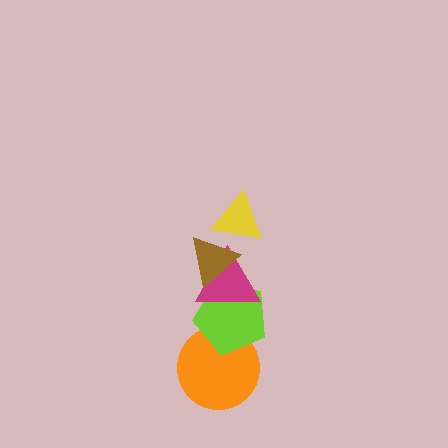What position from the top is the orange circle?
The orange circle is 5th from the top.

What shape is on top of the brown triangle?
The yellow triangle is on top of the brown triangle.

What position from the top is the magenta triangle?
The magenta triangle is 3rd from the top.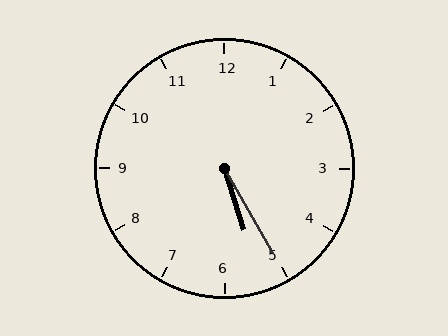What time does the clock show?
5:25.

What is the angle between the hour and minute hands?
Approximately 12 degrees.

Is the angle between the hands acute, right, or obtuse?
It is acute.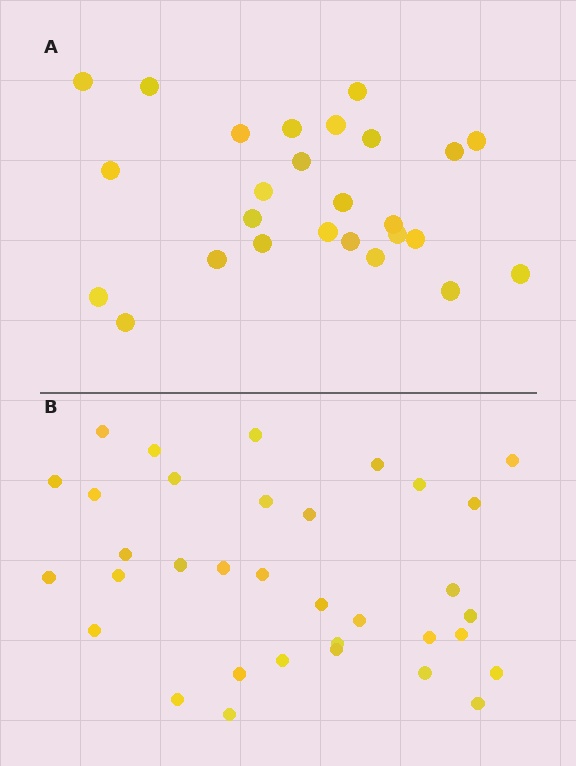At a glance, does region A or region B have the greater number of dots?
Region B (the bottom region) has more dots.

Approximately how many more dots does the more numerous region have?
Region B has roughly 8 or so more dots than region A.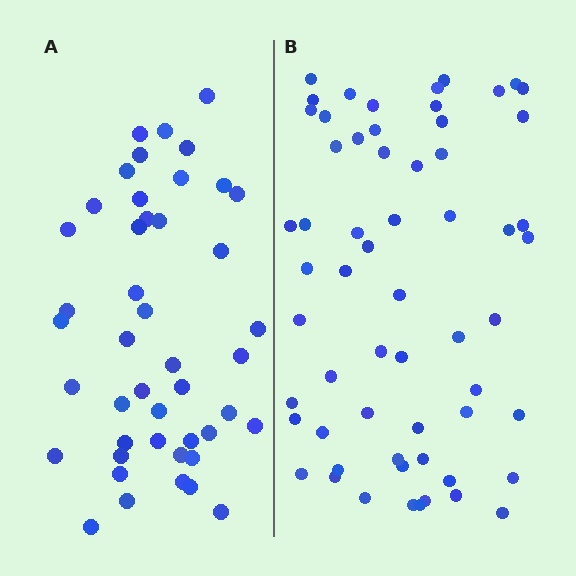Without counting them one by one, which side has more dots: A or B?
Region B (the right region) has more dots.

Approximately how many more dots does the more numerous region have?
Region B has approximately 15 more dots than region A.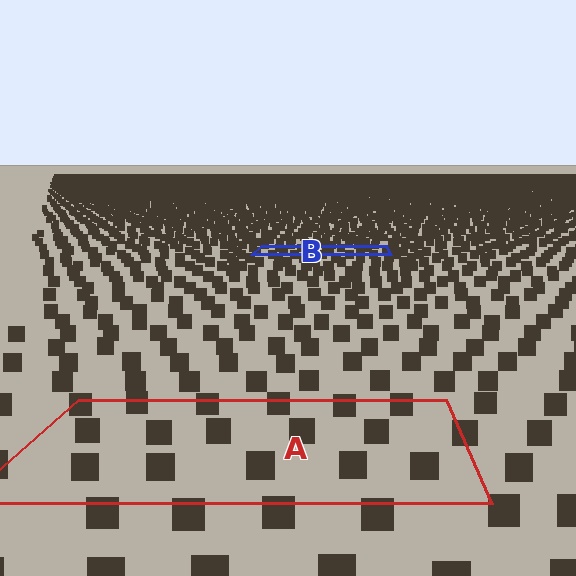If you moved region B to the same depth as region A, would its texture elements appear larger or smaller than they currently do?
They would appear larger. At a closer depth, the same texture elements are projected at a bigger on-screen size.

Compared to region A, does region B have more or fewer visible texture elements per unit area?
Region B has more texture elements per unit area — they are packed more densely because it is farther away.